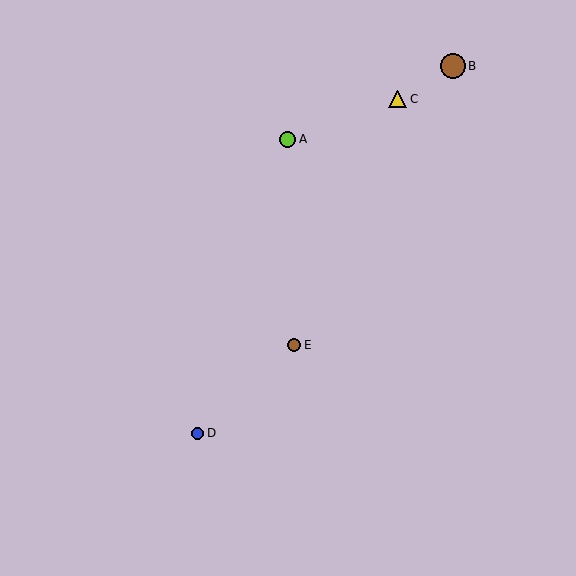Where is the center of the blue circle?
The center of the blue circle is at (198, 433).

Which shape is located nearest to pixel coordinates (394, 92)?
The yellow triangle (labeled C) at (398, 99) is nearest to that location.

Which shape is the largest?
The brown circle (labeled B) is the largest.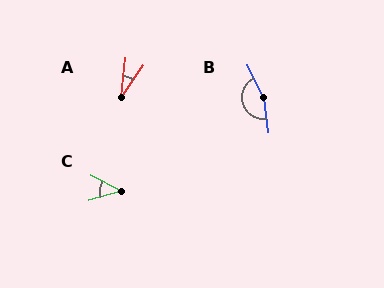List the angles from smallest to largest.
A (28°), C (43°), B (161°).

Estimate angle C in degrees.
Approximately 43 degrees.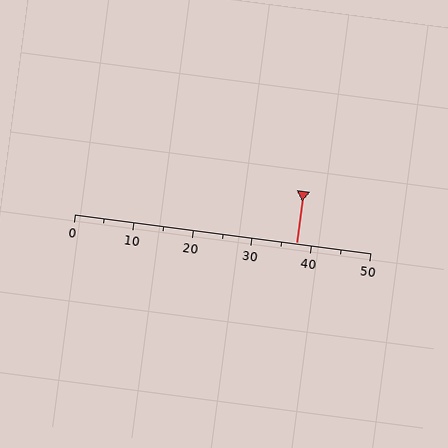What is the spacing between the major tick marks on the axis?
The major ticks are spaced 10 apart.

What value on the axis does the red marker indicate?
The marker indicates approximately 37.5.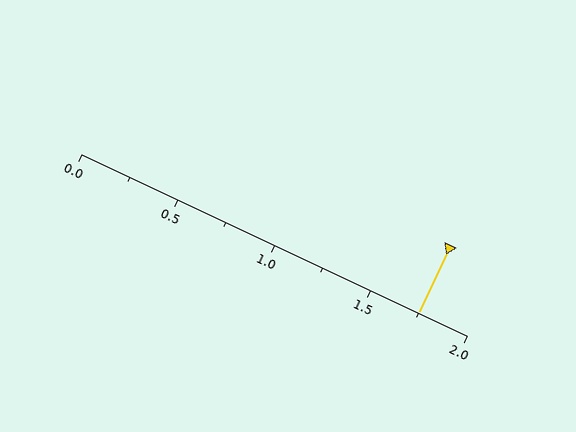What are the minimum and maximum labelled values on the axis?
The axis runs from 0.0 to 2.0.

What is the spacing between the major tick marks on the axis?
The major ticks are spaced 0.5 apart.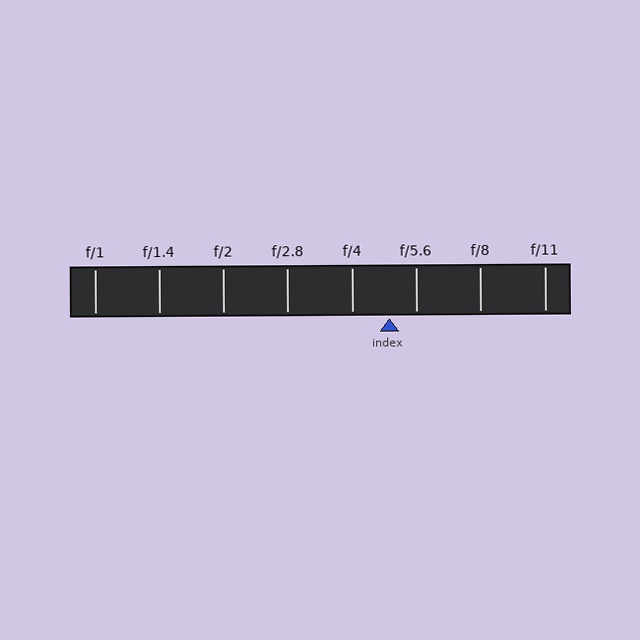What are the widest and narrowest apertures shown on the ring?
The widest aperture shown is f/1 and the narrowest is f/11.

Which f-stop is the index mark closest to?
The index mark is closest to f/5.6.